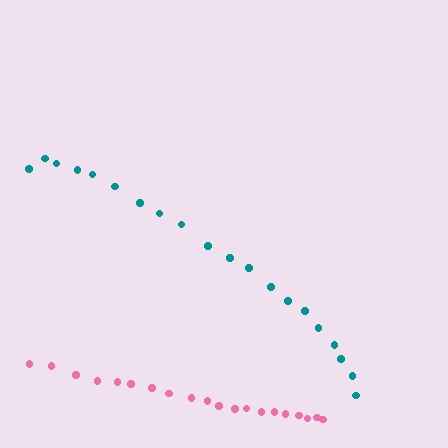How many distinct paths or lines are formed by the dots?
There are 2 distinct paths.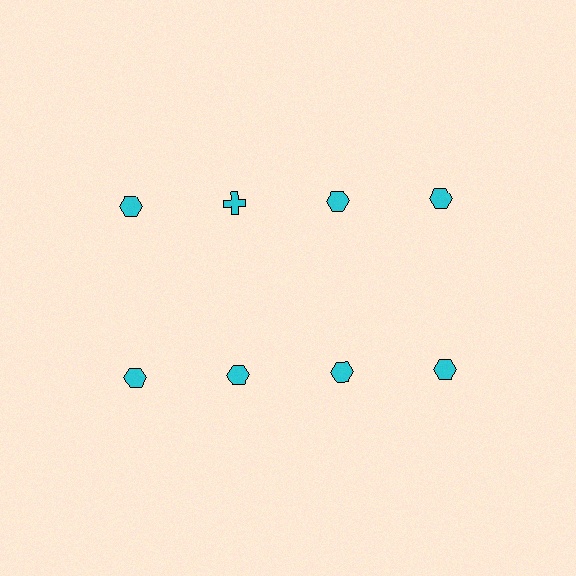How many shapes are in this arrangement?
There are 8 shapes arranged in a grid pattern.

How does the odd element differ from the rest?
It has a different shape: cross instead of hexagon.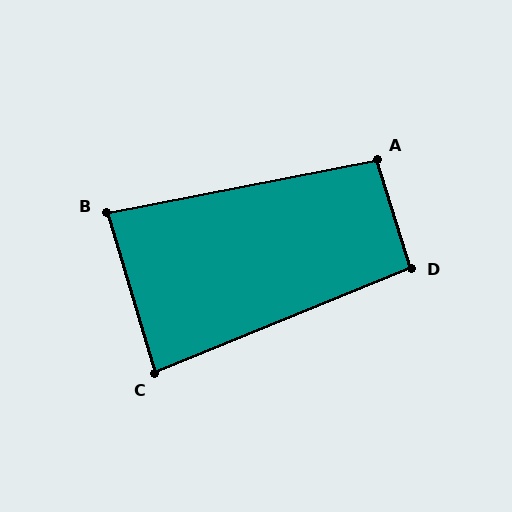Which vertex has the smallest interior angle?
C, at approximately 84 degrees.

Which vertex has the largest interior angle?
A, at approximately 96 degrees.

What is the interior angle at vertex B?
Approximately 85 degrees (acute).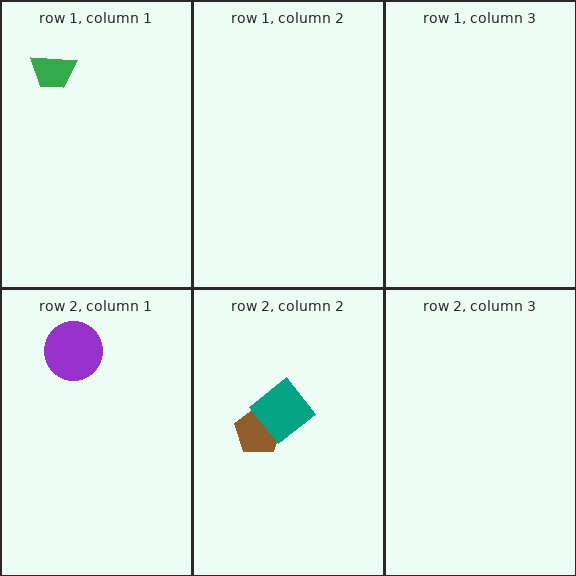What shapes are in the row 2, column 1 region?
The purple circle.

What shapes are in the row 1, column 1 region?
The green trapezoid.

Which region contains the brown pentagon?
The row 2, column 2 region.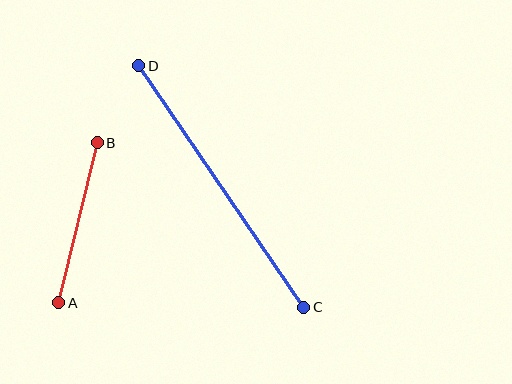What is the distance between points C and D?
The distance is approximately 293 pixels.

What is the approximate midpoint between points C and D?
The midpoint is at approximately (221, 187) pixels.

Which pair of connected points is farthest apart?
Points C and D are farthest apart.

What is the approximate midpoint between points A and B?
The midpoint is at approximately (78, 223) pixels.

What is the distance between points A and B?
The distance is approximately 165 pixels.